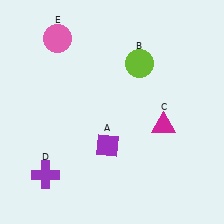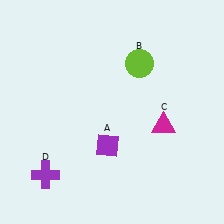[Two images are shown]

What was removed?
The pink circle (E) was removed in Image 2.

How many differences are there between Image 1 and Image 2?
There is 1 difference between the two images.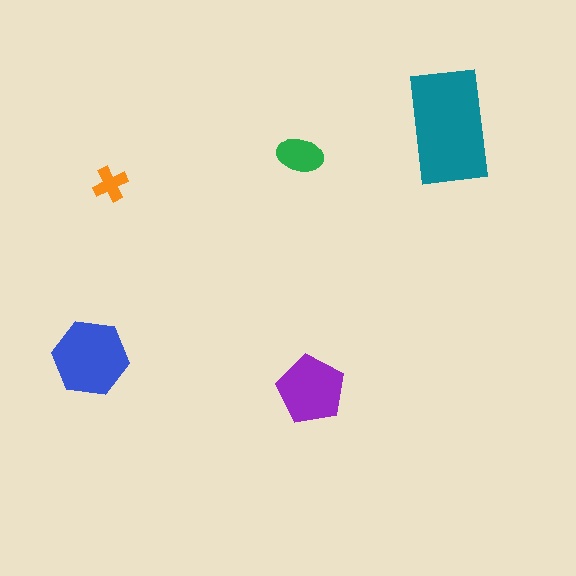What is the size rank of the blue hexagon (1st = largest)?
2nd.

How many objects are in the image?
There are 5 objects in the image.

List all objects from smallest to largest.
The orange cross, the green ellipse, the purple pentagon, the blue hexagon, the teal rectangle.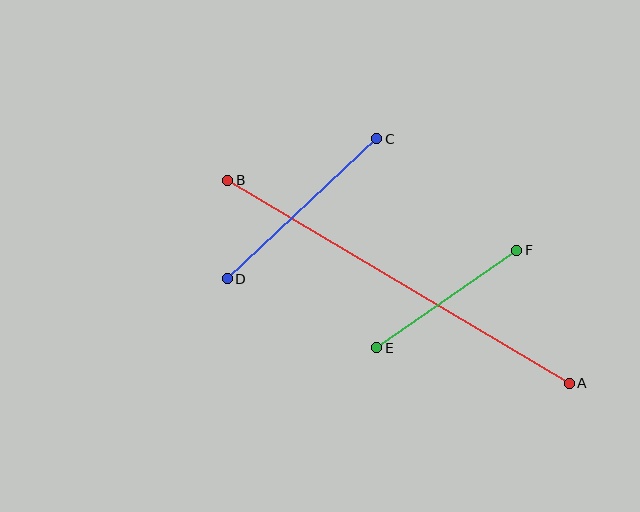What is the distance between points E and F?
The distance is approximately 170 pixels.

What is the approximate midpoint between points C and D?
The midpoint is at approximately (302, 209) pixels.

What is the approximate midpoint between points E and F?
The midpoint is at approximately (447, 299) pixels.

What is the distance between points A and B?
The distance is approximately 397 pixels.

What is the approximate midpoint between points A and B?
The midpoint is at approximately (398, 282) pixels.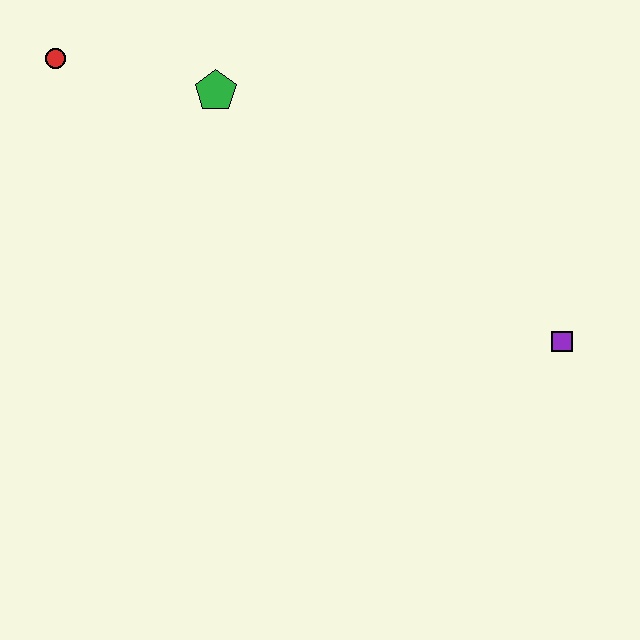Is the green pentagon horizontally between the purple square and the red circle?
Yes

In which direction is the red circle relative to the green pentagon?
The red circle is to the left of the green pentagon.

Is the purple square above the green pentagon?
No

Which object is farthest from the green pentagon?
The purple square is farthest from the green pentagon.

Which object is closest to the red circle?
The green pentagon is closest to the red circle.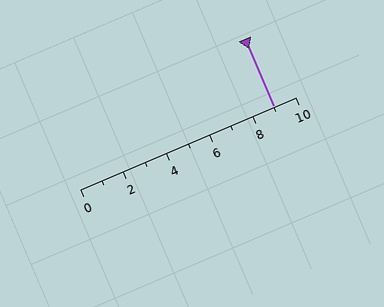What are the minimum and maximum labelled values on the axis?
The axis runs from 0 to 10.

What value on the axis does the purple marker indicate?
The marker indicates approximately 9.